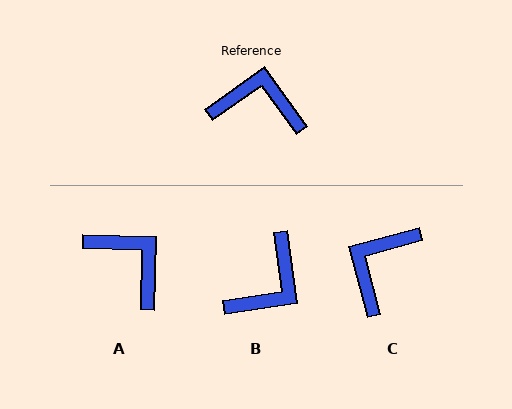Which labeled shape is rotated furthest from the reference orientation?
B, about 117 degrees away.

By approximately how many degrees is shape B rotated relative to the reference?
Approximately 117 degrees clockwise.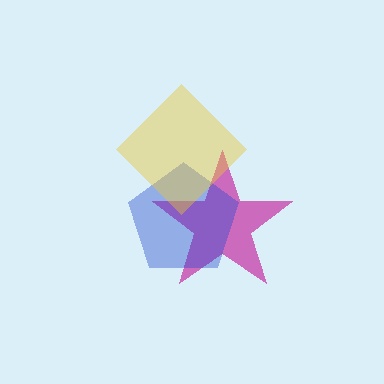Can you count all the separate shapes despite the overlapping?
Yes, there are 3 separate shapes.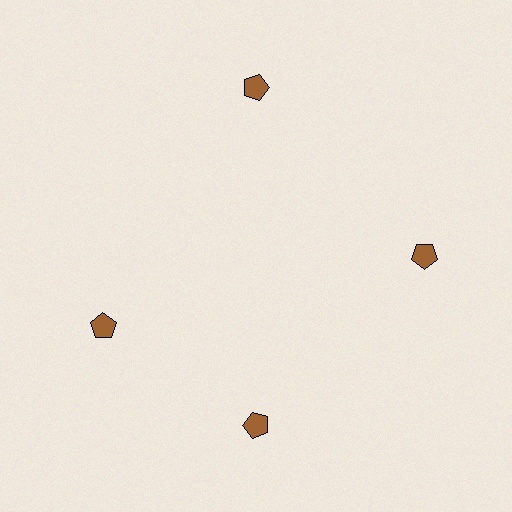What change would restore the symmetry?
The symmetry would be restored by rotating it back into even spacing with its neighbors so that all 4 pentagons sit at equal angles and equal distance from the center.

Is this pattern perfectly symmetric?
No. The 4 brown pentagons are arranged in a ring, but one element near the 9 o'clock position is rotated out of alignment along the ring, breaking the 4-fold rotational symmetry.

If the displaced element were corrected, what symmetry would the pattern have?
It would have 4-fold rotational symmetry — the pattern would map onto itself every 90 degrees.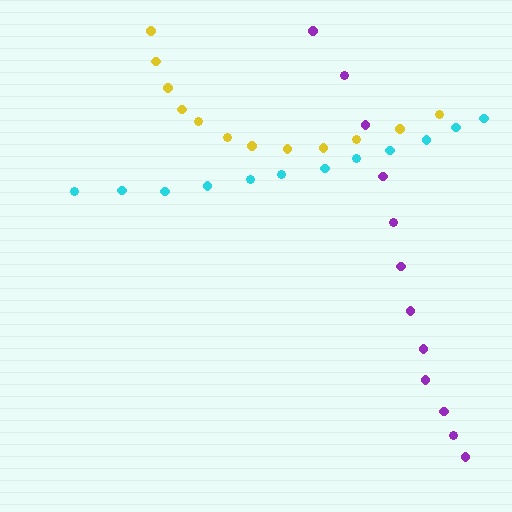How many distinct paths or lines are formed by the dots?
There are 3 distinct paths.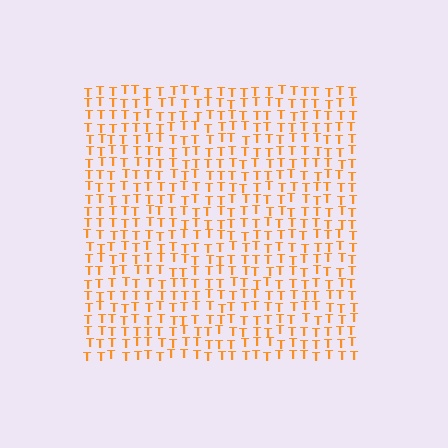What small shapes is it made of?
It is made of small letter T's.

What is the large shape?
The large shape is a square.